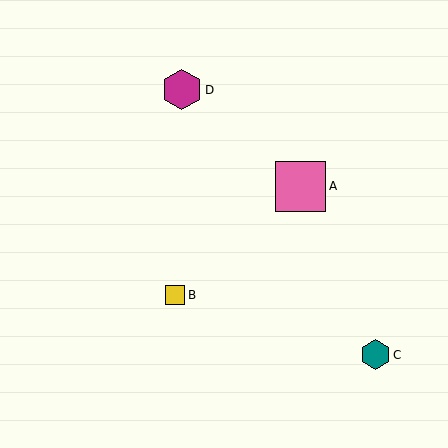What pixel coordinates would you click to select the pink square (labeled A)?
Click at (301, 186) to select the pink square A.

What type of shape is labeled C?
Shape C is a teal hexagon.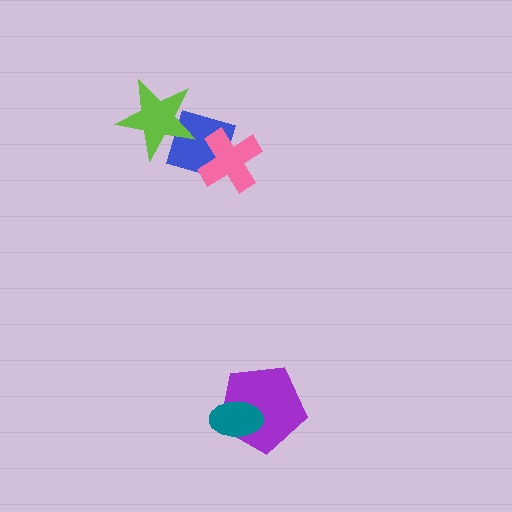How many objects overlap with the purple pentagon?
1 object overlaps with the purple pentagon.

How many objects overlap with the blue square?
2 objects overlap with the blue square.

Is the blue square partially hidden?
Yes, it is partially covered by another shape.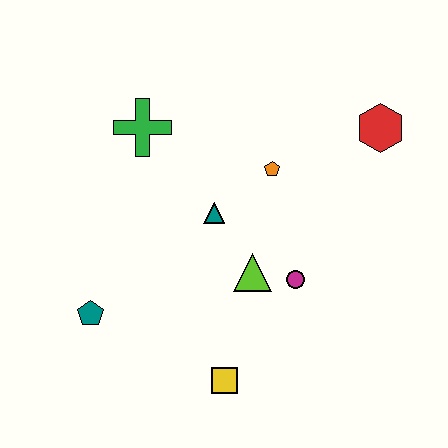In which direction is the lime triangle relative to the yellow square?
The lime triangle is above the yellow square.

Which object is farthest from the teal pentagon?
The red hexagon is farthest from the teal pentagon.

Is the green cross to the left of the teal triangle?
Yes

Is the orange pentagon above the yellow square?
Yes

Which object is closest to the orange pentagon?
The teal triangle is closest to the orange pentagon.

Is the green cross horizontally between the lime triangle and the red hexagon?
No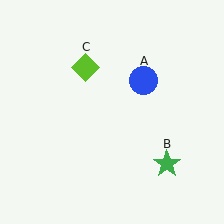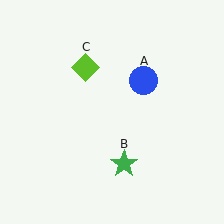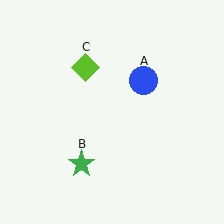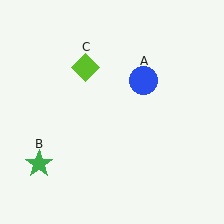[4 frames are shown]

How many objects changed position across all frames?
1 object changed position: green star (object B).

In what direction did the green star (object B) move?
The green star (object B) moved left.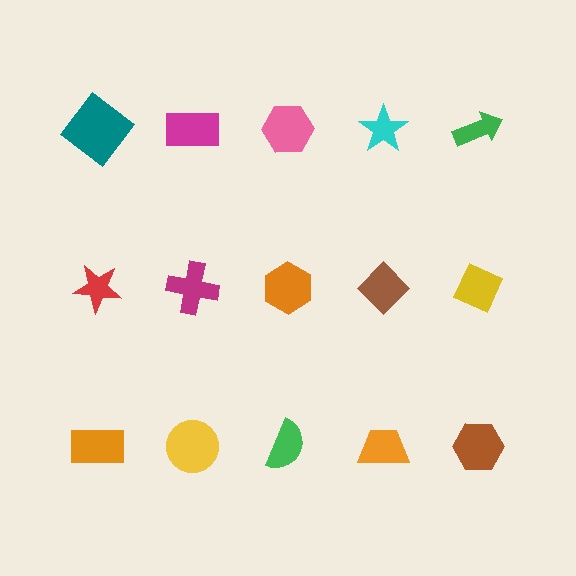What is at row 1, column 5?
A green arrow.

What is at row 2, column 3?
An orange hexagon.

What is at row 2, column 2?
A magenta cross.